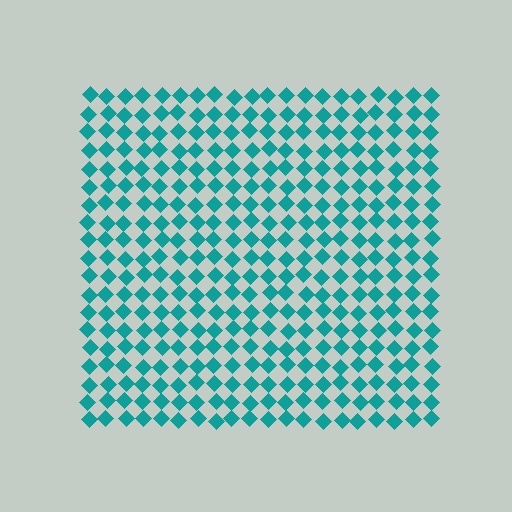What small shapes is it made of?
It is made of small diamonds.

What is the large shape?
The large shape is a square.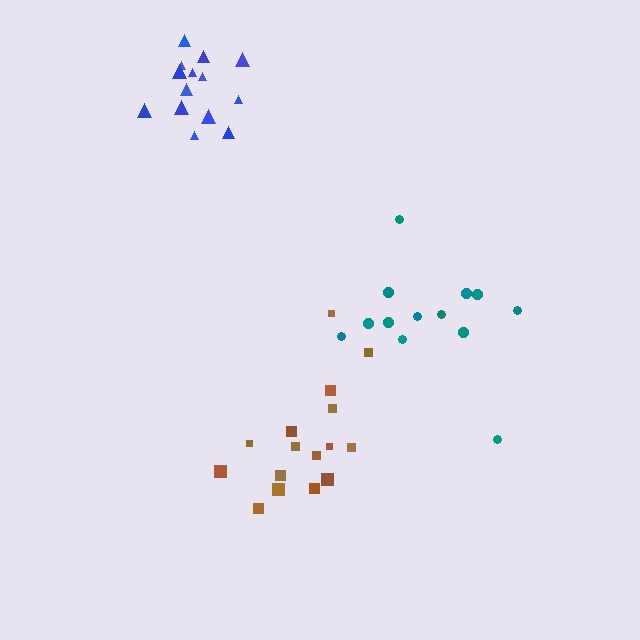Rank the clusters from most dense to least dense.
brown, blue, teal.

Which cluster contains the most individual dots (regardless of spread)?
Brown (16).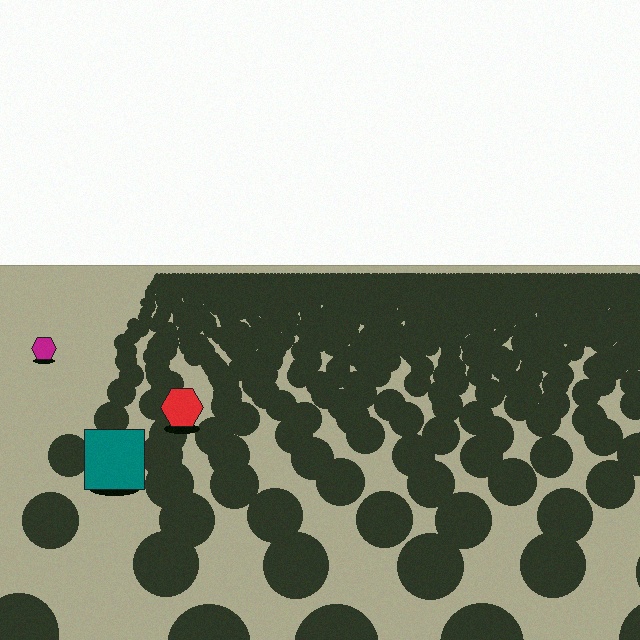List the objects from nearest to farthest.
From nearest to farthest: the teal square, the red hexagon, the magenta hexagon.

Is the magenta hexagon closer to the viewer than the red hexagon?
No. The red hexagon is closer — you can tell from the texture gradient: the ground texture is coarser near it.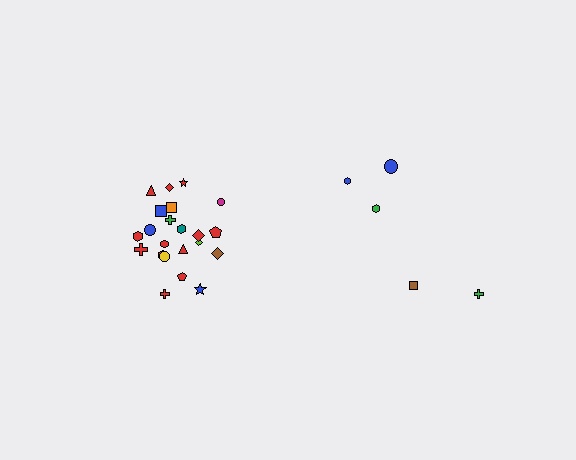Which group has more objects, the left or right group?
The left group.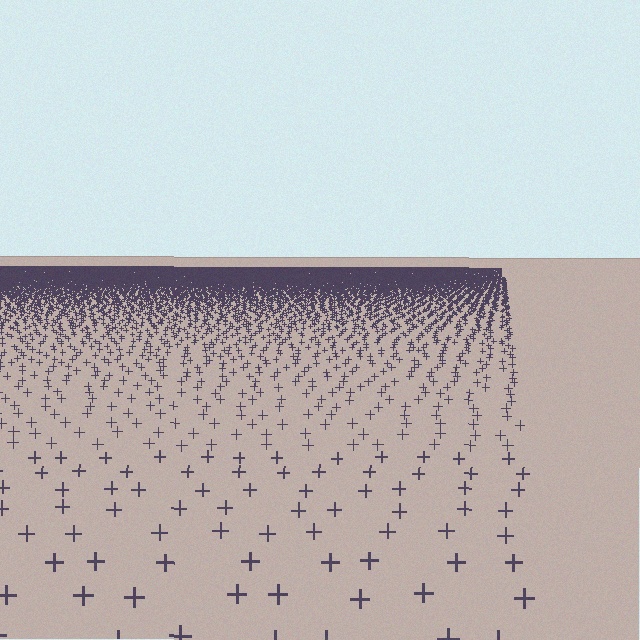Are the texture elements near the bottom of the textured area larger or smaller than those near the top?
Larger. Near the bottom, elements are closer to the viewer and appear at a bigger on-screen size.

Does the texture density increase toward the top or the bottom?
Density increases toward the top.